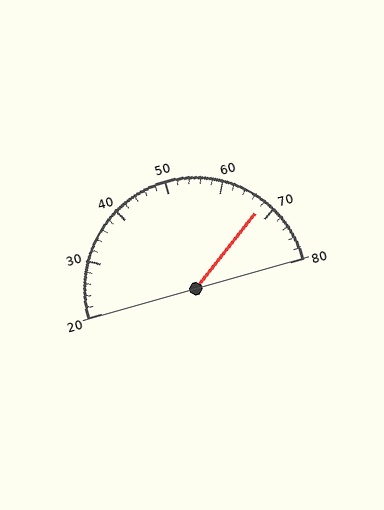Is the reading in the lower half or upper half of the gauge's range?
The reading is in the upper half of the range (20 to 80).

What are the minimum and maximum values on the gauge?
The gauge ranges from 20 to 80.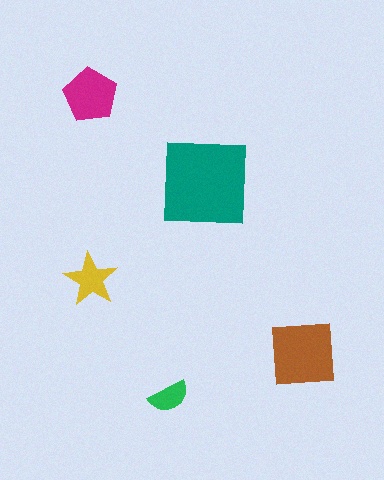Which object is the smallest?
The green semicircle.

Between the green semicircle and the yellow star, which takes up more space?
The yellow star.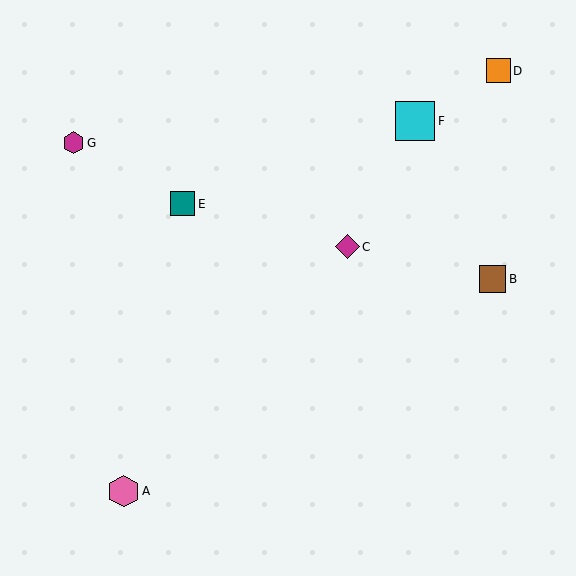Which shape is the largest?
The cyan square (labeled F) is the largest.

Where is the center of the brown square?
The center of the brown square is at (493, 279).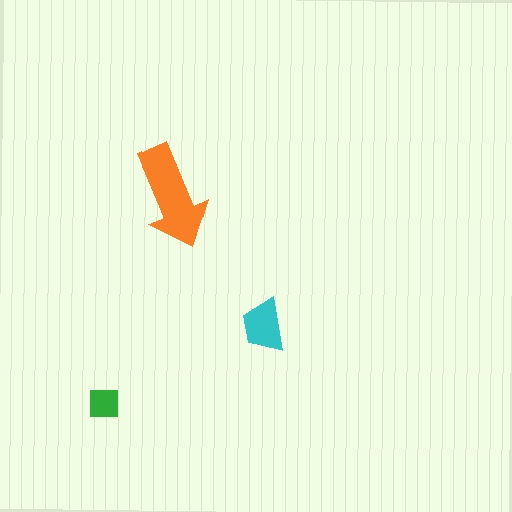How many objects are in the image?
There are 3 objects in the image.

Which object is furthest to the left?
The green square is leftmost.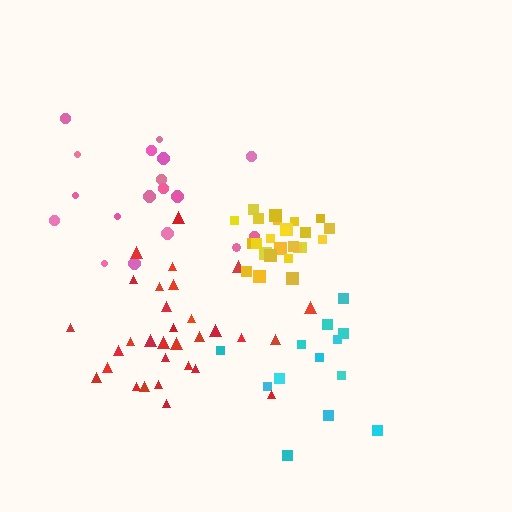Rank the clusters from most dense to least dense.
yellow, cyan, red, pink.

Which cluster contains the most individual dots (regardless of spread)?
Red (31).